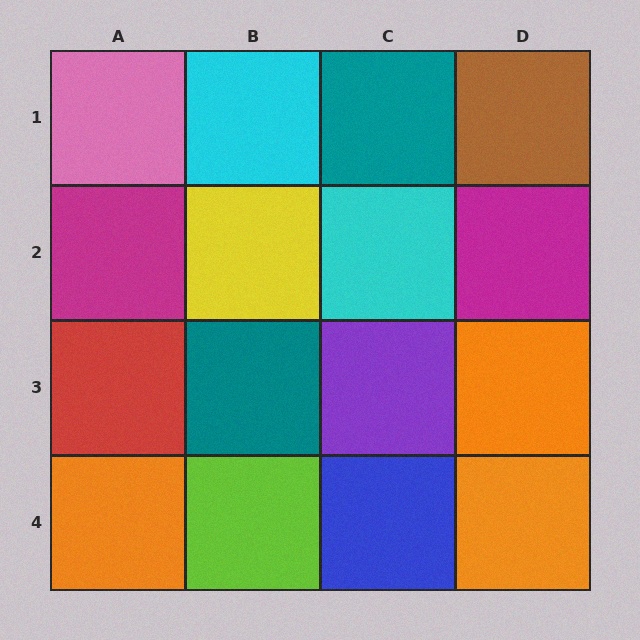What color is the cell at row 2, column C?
Cyan.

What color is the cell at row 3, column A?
Red.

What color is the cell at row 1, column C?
Teal.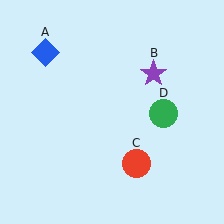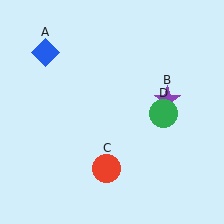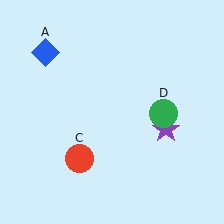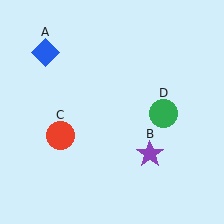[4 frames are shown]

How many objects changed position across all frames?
2 objects changed position: purple star (object B), red circle (object C).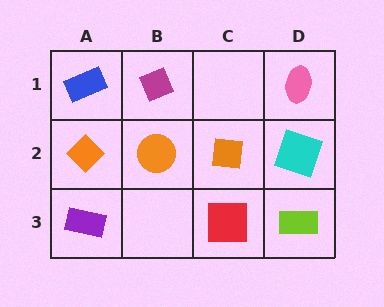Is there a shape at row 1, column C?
No, that cell is empty.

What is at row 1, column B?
A magenta diamond.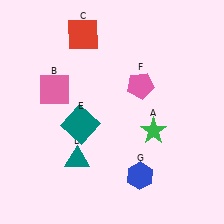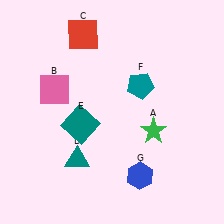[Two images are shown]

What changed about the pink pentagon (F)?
In Image 1, F is pink. In Image 2, it changed to teal.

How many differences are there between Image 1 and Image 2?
There is 1 difference between the two images.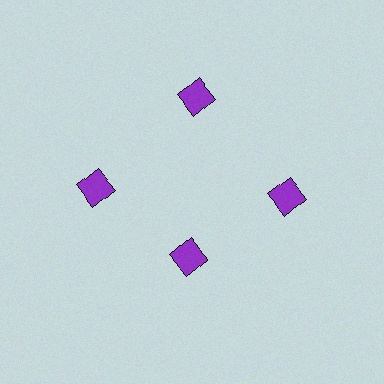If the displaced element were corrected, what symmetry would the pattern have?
It would have 4-fold rotational symmetry — the pattern would map onto itself every 90 degrees.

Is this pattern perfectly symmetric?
No. The 4 purple squares are arranged in a ring, but one element near the 6 o'clock position is pulled inward toward the center, breaking the 4-fold rotational symmetry.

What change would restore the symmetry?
The symmetry would be restored by moving it outward, back onto the ring so that all 4 squares sit at equal angles and equal distance from the center.